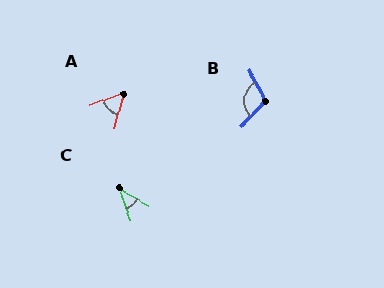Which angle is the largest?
B, at approximately 107 degrees.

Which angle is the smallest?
C, at approximately 41 degrees.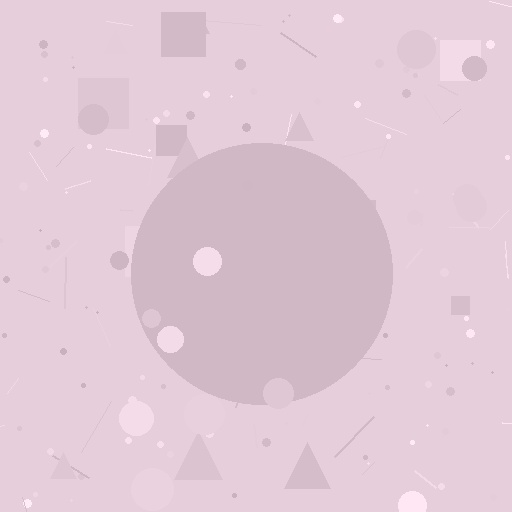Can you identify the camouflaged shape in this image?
The camouflaged shape is a circle.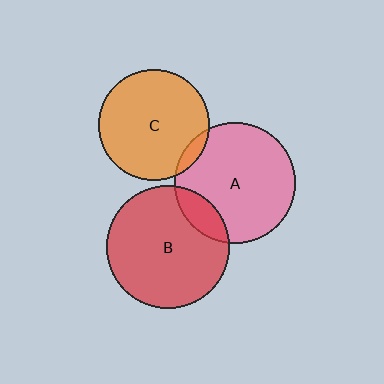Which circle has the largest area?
Circle B (red).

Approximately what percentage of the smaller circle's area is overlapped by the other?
Approximately 15%.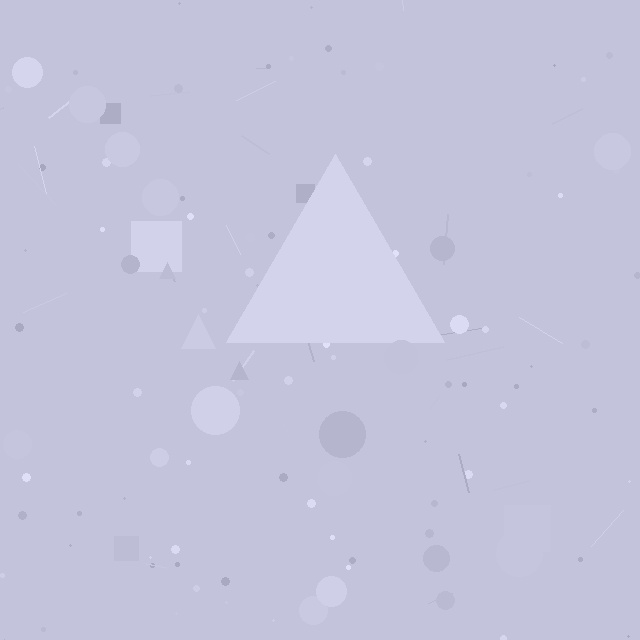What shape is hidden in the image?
A triangle is hidden in the image.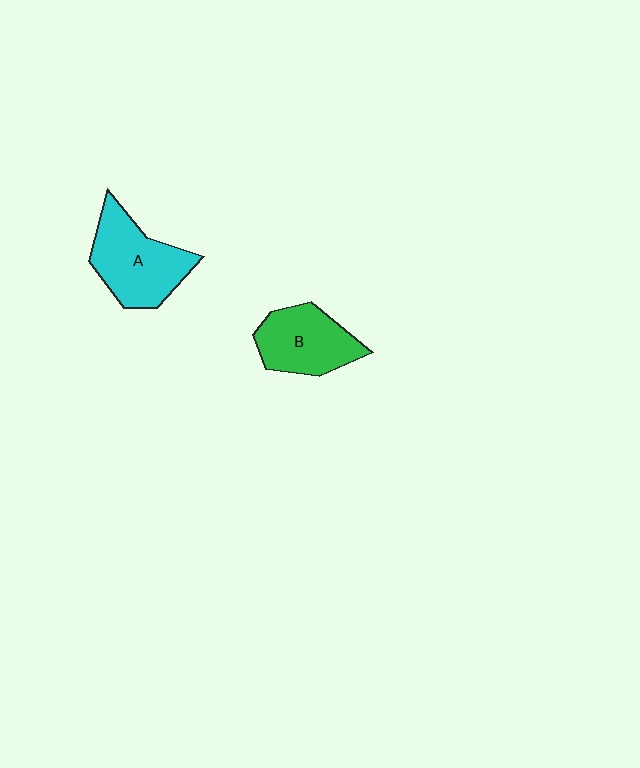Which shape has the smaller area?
Shape B (green).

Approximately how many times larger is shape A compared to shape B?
Approximately 1.2 times.